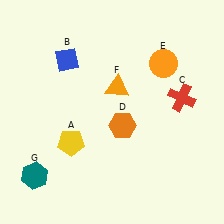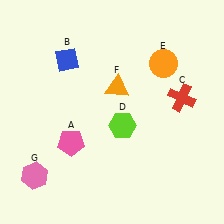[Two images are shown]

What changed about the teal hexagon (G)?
In Image 1, G is teal. In Image 2, it changed to pink.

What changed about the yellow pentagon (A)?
In Image 1, A is yellow. In Image 2, it changed to pink.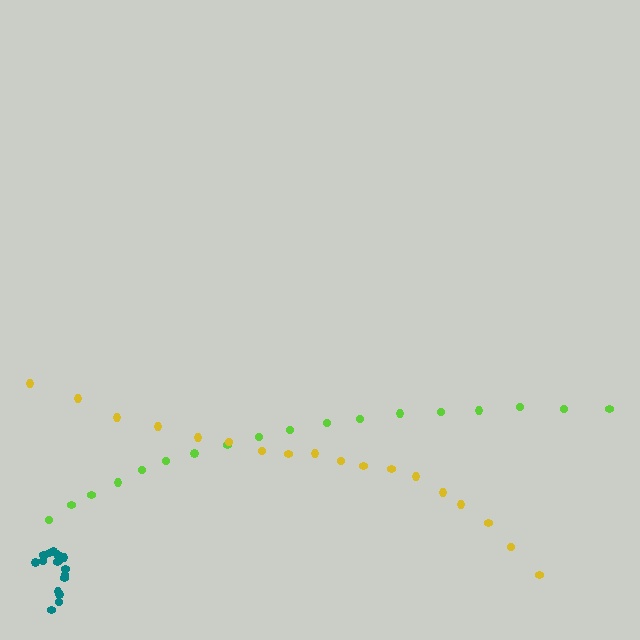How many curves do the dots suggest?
There are 3 distinct paths.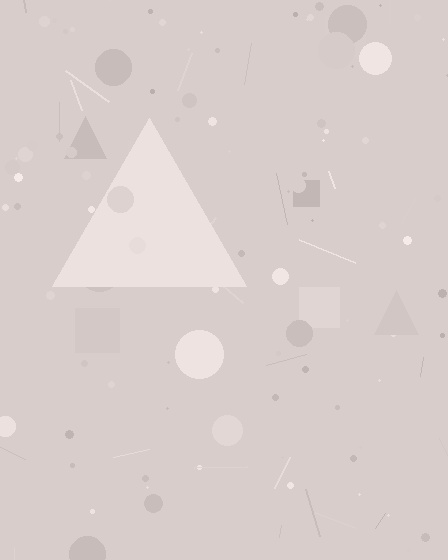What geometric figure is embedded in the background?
A triangle is embedded in the background.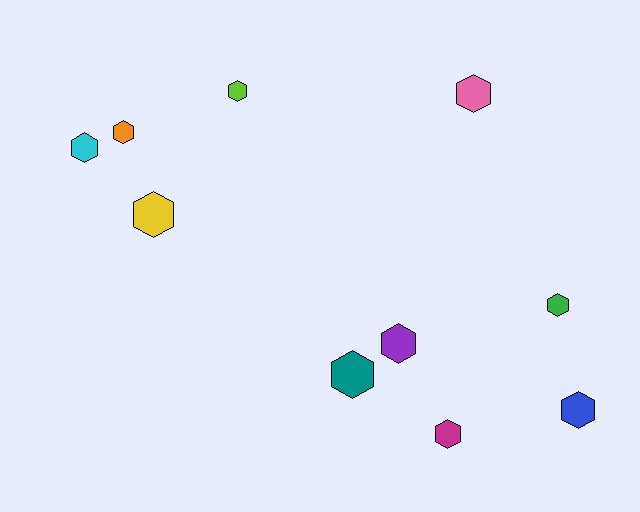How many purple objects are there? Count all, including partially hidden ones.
There is 1 purple object.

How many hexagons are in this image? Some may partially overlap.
There are 10 hexagons.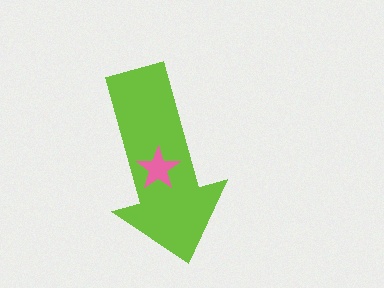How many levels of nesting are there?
2.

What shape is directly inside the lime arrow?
The pink star.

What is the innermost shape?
The pink star.